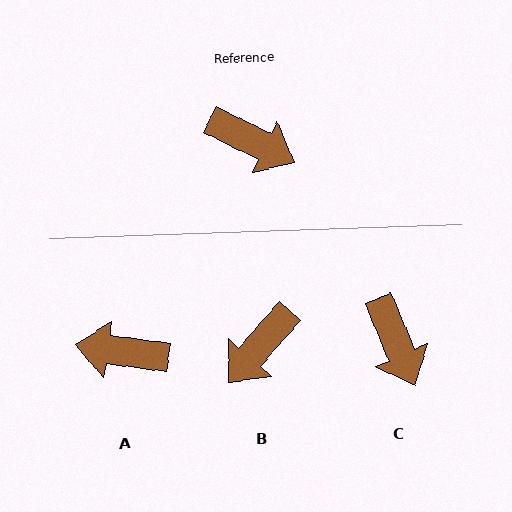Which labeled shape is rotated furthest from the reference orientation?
A, about 162 degrees away.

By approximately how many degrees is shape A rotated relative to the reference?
Approximately 162 degrees clockwise.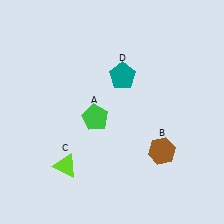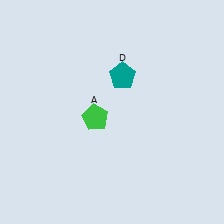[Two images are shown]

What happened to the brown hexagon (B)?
The brown hexagon (B) was removed in Image 2. It was in the bottom-right area of Image 1.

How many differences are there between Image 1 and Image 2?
There are 2 differences between the two images.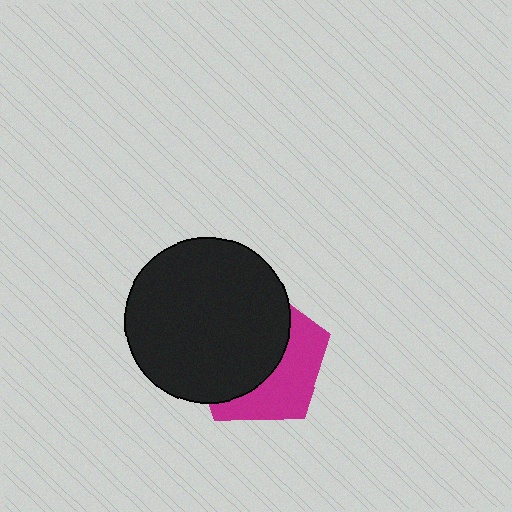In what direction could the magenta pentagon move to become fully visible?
The magenta pentagon could move toward the lower-right. That would shift it out from behind the black circle entirely.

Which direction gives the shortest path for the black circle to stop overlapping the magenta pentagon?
Moving toward the upper-left gives the shortest separation.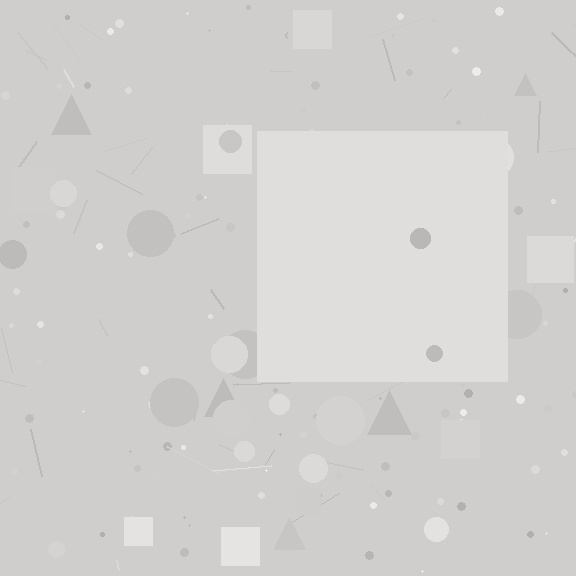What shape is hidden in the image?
A square is hidden in the image.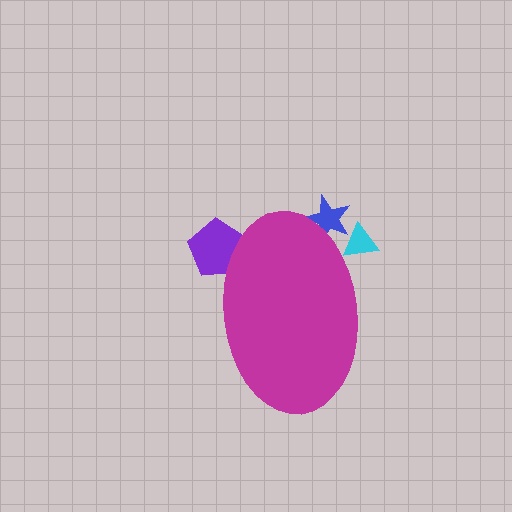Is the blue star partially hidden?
Yes, the blue star is partially hidden behind the magenta ellipse.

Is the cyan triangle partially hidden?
Yes, the cyan triangle is partially hidden behind the magenta ellipse.